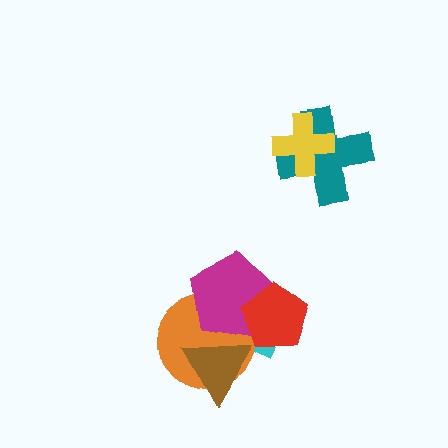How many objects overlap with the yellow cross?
1 object overlaps with the yellow cross.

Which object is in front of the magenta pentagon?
The red pentagon is in front of the magenta pentagon.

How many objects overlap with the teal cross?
1 object overlaps with the teal cross.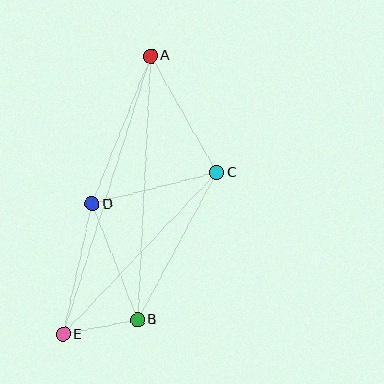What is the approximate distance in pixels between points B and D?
The distance between B and D is approximately 124 pixels.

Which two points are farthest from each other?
Points A and E are farthest from each other.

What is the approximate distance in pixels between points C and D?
The distance between C and D is approximately 129 pixels.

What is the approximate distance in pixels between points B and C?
The distance between B and C is approximately 167 pixels.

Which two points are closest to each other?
Points B and E are closest to each other.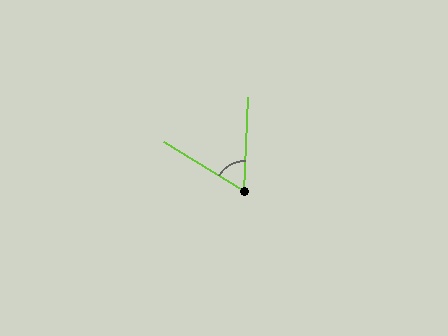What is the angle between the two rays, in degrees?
Approximately 61 degrees.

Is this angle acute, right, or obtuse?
It is acute.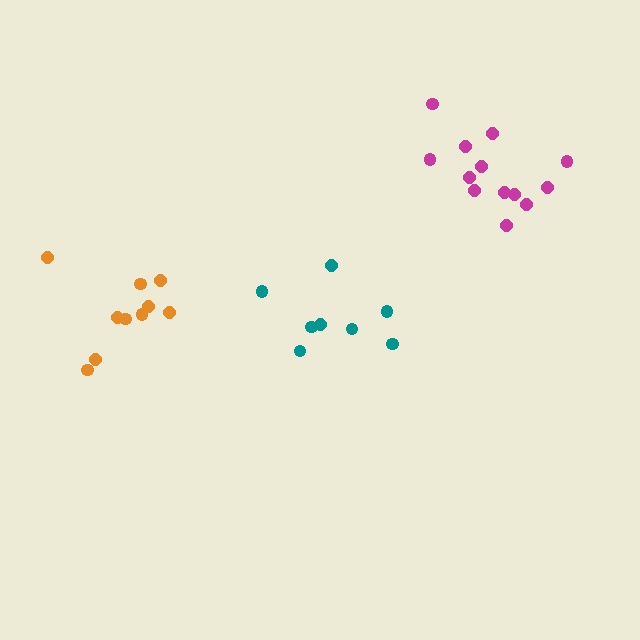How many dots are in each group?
Group 1: 10 dots, Group 2: 8 dots, Group 3: 13 dots (31 total).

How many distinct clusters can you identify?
There are 3 distinct clusters.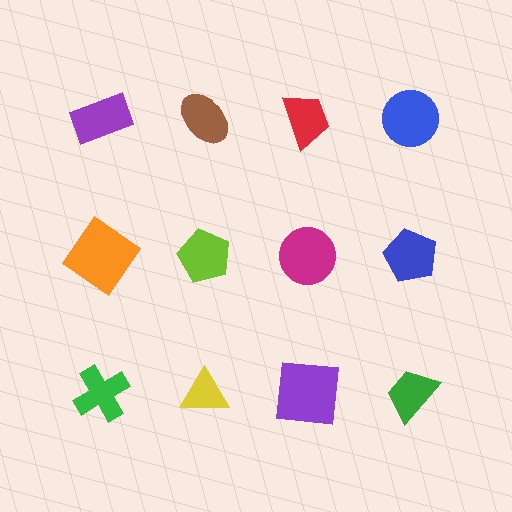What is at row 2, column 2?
A lime pentagon.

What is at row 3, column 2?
A yellow triangle.